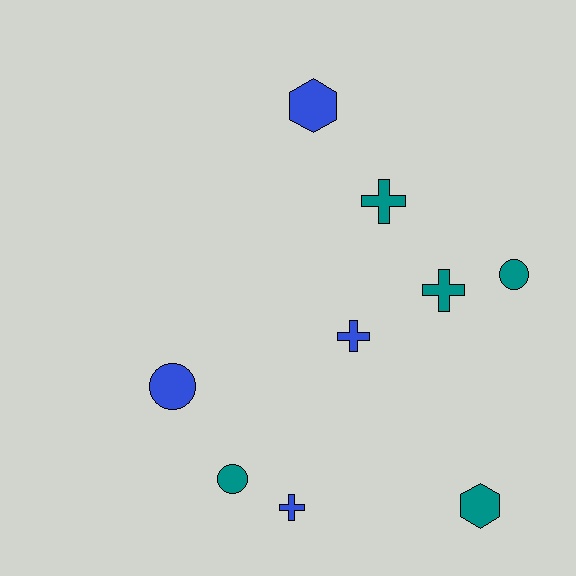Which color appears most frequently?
Teal, with 5 objects.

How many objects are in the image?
There are 9 objects.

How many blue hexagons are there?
There is 1 blue hexagon.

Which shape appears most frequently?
Cross, with 4 objects.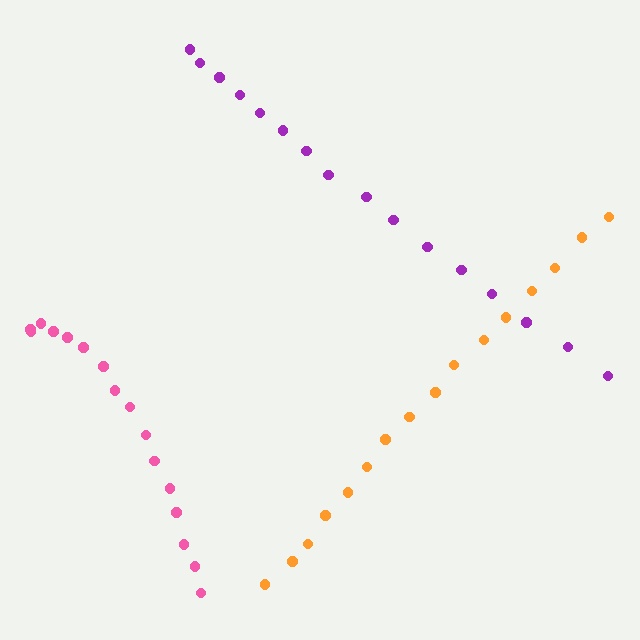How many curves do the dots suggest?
There are 3 distinct paths.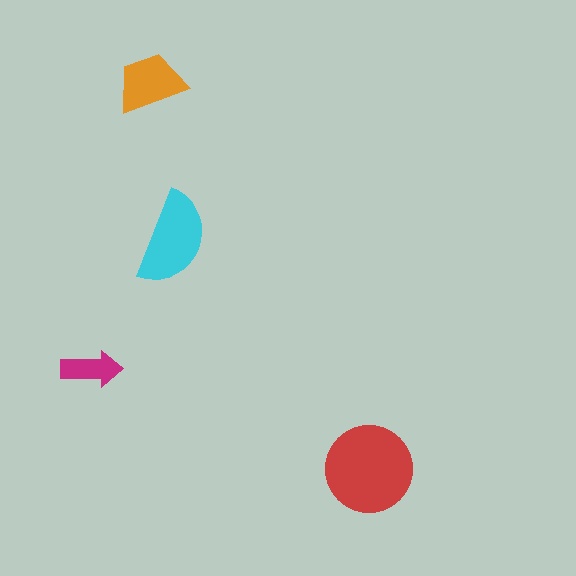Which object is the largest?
The red circle.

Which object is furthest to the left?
The magenta arrow is leftmost.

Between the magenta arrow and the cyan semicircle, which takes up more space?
The cyan semicircle.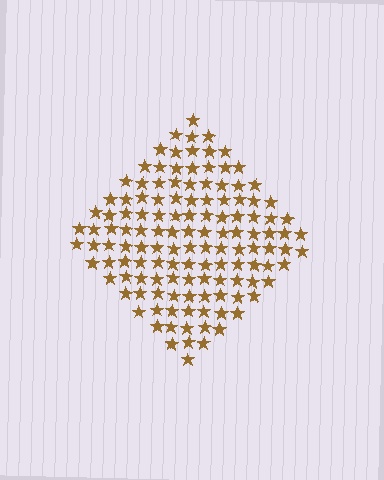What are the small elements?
The small elements are stars.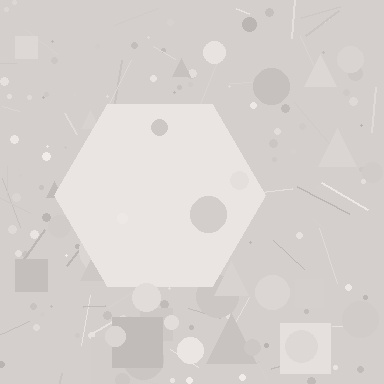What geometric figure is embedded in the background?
A hexagon is embedded in the background.